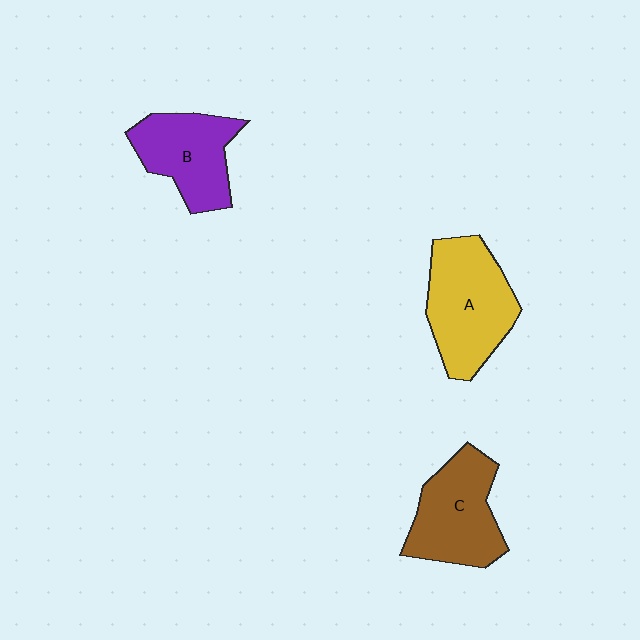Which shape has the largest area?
Shape A (yellow).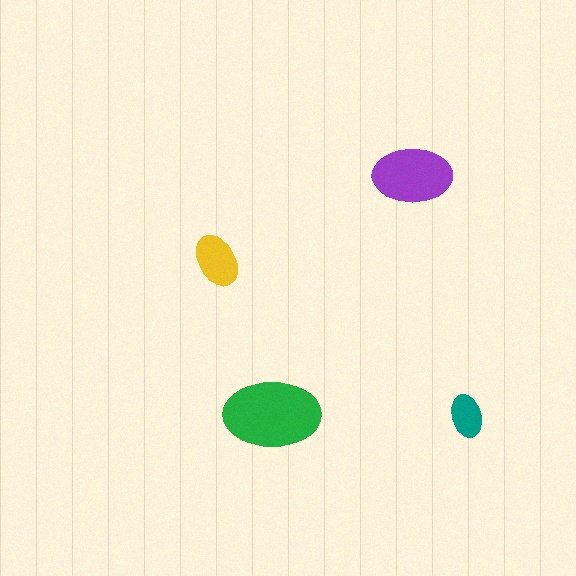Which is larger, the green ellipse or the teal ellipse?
The green one.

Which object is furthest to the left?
The yellow ellipse is leftmost.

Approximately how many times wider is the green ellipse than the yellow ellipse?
About 2 times wider.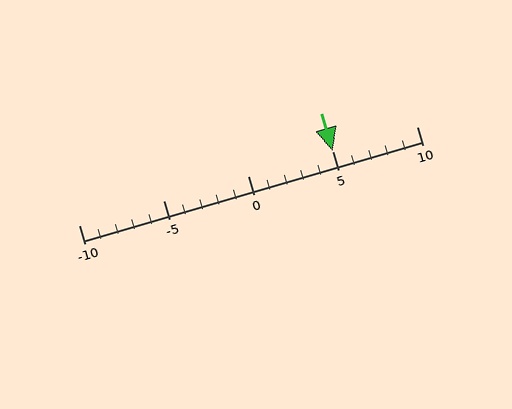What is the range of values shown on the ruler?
The ruler shows values from -10 to 10.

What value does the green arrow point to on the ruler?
The green arrow points to approximately 5.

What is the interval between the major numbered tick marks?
The major tick marks are spaced 5 units apart.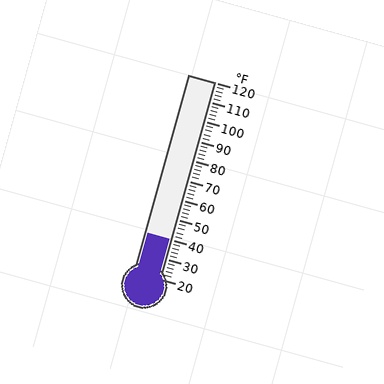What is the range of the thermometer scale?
The thermometer scale ranges from 20°F to 120°F.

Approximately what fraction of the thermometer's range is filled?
The thermometer is filled to approximately 20% of its range.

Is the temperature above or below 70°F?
The temperature is below 70°F.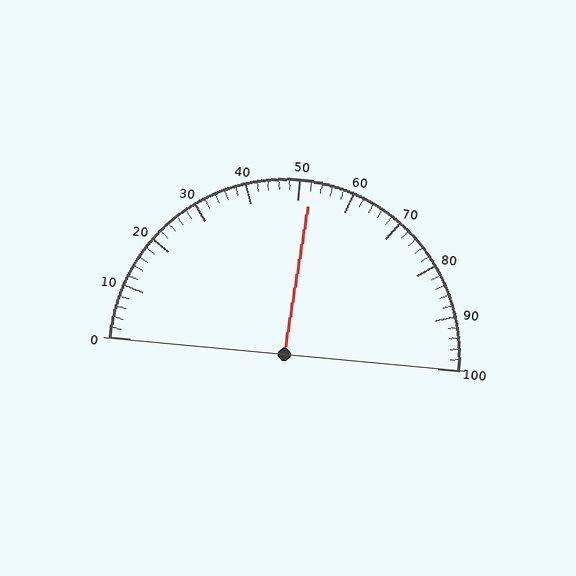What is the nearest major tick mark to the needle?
The nearest major tick mark is 50.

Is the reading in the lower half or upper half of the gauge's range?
The reading is in the upper half of the range (0 to 100).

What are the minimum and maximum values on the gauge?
The gauge ranges from 0 to 100.